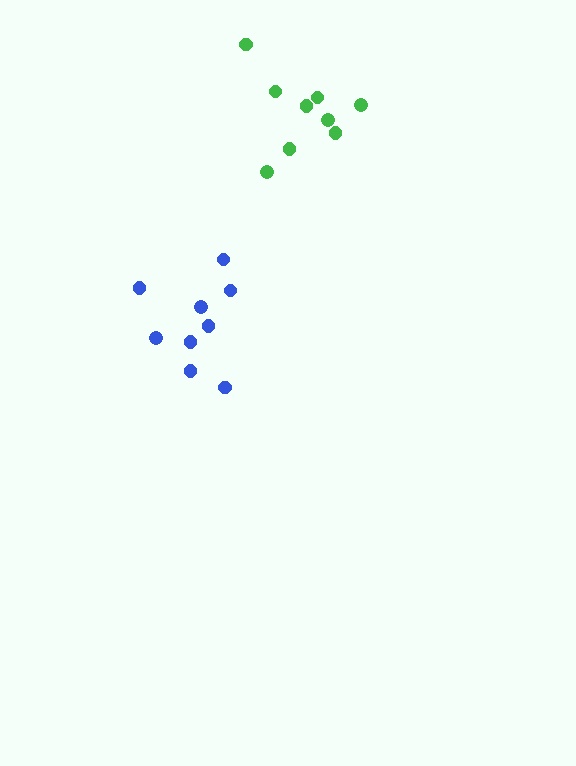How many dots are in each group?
Group 1: 9 dots, Group 2: 9 dots (18 total).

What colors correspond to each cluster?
The clusters are colored: blue, green.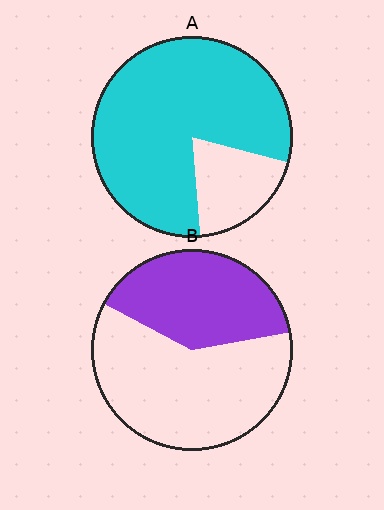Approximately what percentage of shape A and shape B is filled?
A is approximately 80% and B is approximately 40%.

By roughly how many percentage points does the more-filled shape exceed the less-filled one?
By roughly 40 percentage points (A over B).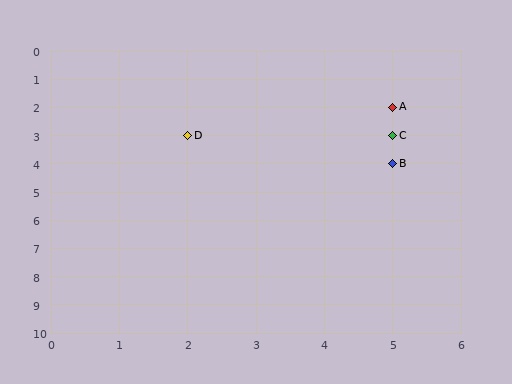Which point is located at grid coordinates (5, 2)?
Point A is at (5, 2).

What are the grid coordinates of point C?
Point C is at grid coordinates (5, 3).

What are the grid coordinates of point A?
Point A is at grid coordinates (5, 2).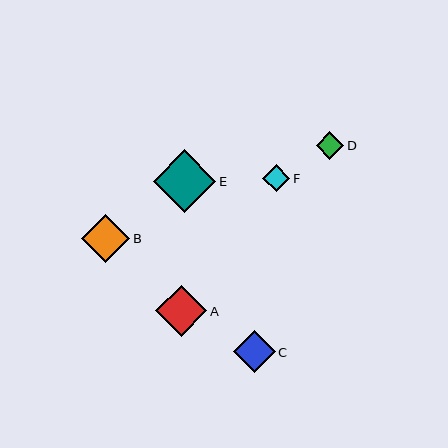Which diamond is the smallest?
Diamond F is the smallest with a size of approximately 27 pixels.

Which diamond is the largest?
Diamond E is the largest with a size of approximately 62 pixels.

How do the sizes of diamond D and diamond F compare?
Diamond D and diamond F are approximately the same size.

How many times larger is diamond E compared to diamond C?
Diamond E is approximately 1.5 times the size of diamond C.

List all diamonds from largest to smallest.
From largest to smallest: E, A, B, C, D, F.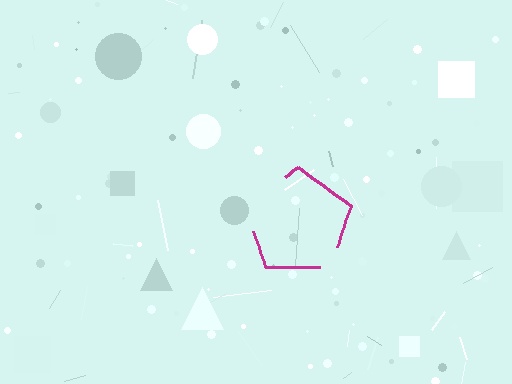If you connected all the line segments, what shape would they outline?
They would outline a pentagon.